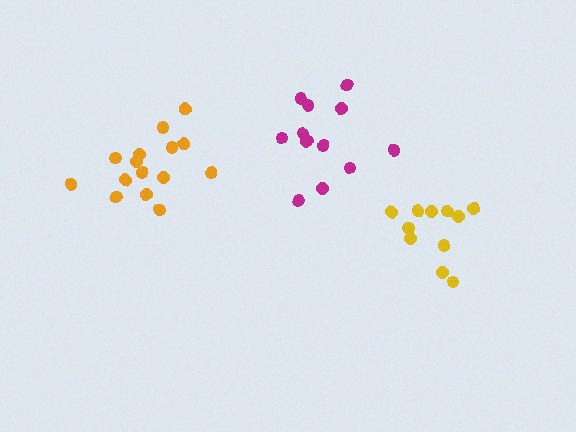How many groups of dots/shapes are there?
There are 3 groups.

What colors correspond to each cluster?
The clusters are colored: orange, magenta, yellow.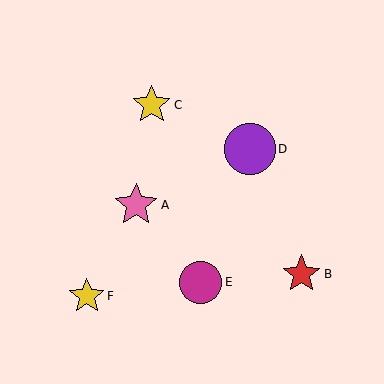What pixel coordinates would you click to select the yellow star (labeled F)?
Click at (87, 296) to select the yellow star F.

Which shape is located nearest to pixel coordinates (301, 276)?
The red star (labeled B) at (301, 274) is nearest to that location.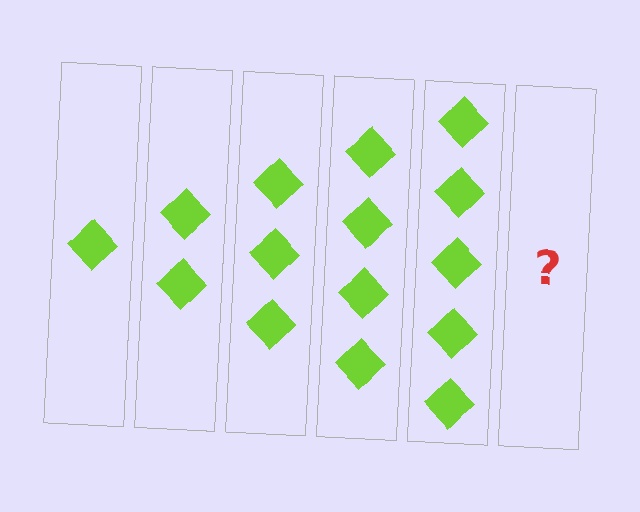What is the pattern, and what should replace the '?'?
The pattern is that each step adds one more diamond. The '?' should be 6 diamonds.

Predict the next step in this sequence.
The next step is 6 diamonds.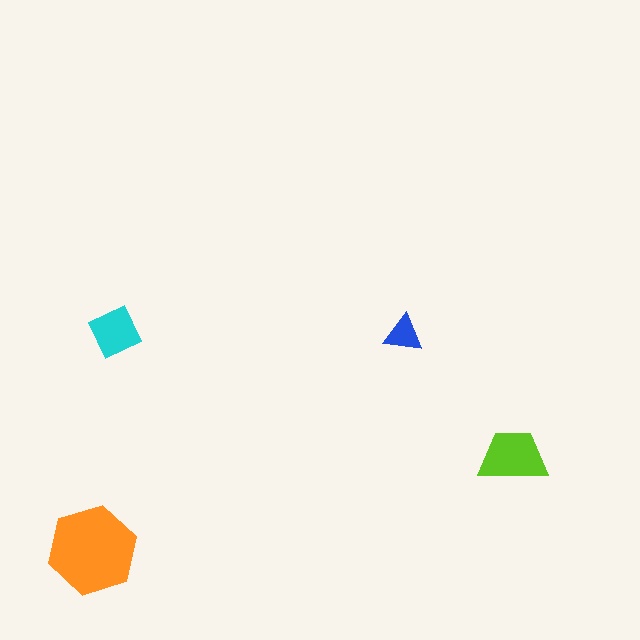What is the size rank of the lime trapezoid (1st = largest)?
2nd.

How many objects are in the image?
There are 4 objects in the image.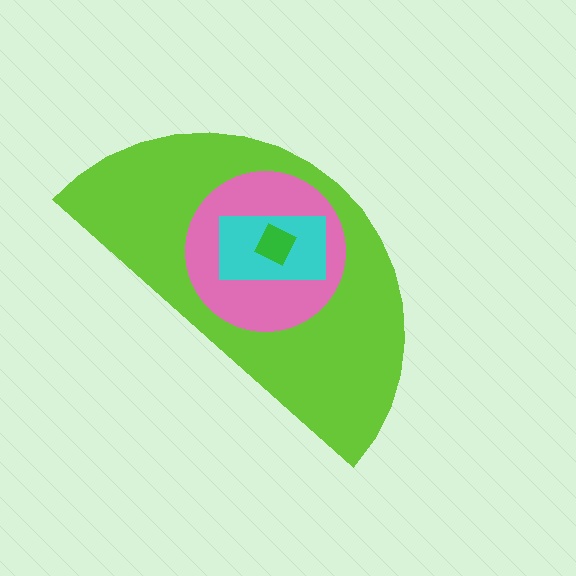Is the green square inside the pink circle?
Yes.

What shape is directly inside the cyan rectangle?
The green square.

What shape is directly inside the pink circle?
The cyan rectangle.